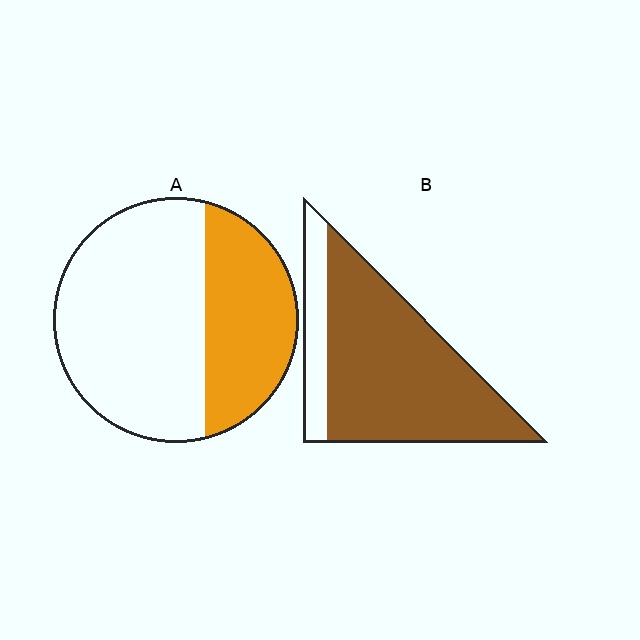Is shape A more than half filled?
No.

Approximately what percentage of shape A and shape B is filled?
A is approximately 35% and B is approximately 80%.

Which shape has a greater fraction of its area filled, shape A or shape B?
Shape B.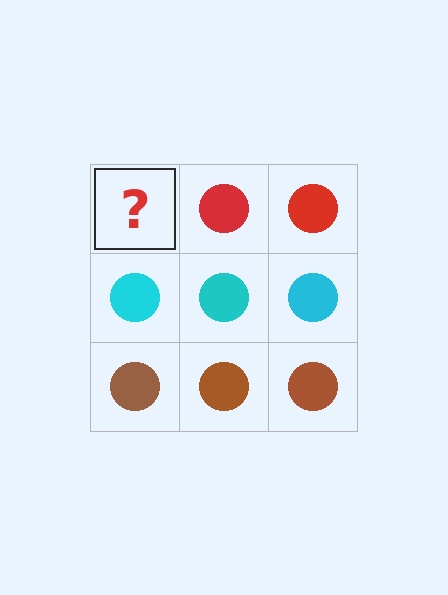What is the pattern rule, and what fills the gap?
The rule is that each row has a consistent color. The gap should be filled with a red circle.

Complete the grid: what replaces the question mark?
The question mark should be replaced with a red circle.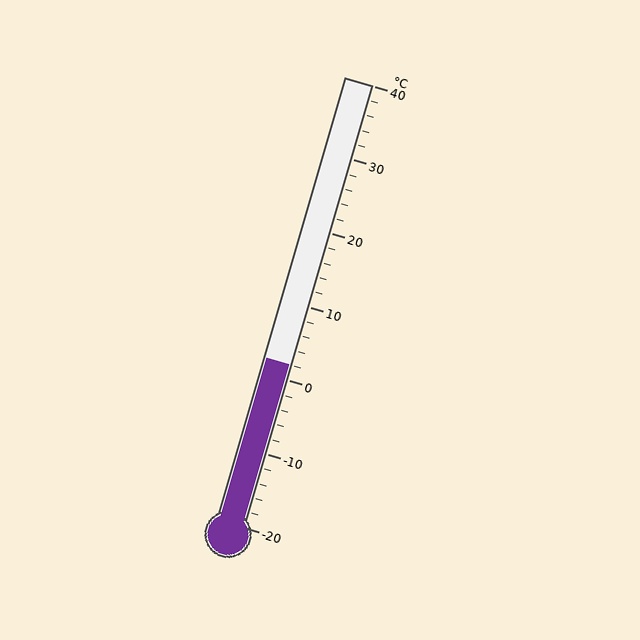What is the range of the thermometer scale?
The thermometer scale ranges from -20°C to 40°C.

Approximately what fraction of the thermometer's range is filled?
The thermometer is filled to approximately 35% of its range.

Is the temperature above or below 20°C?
The temperature is below 20°C.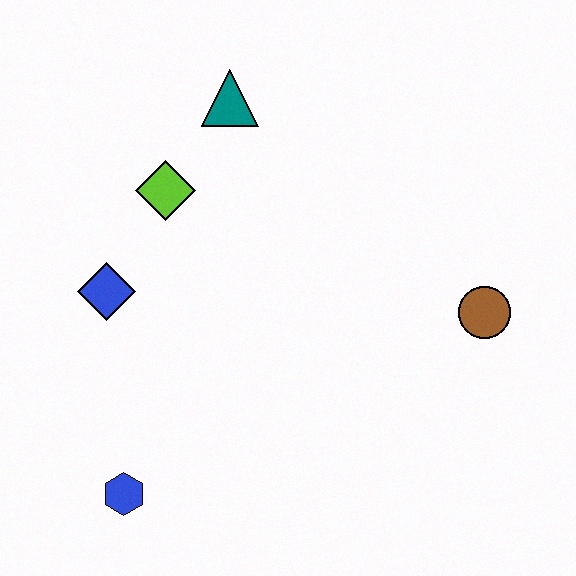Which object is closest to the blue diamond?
The lime diamond is closest to the blue diamond.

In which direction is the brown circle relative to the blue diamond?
The brown circle is to the right of the blue diamond.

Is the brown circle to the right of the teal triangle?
Yes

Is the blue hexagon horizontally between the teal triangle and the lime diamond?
No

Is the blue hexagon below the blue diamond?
Yes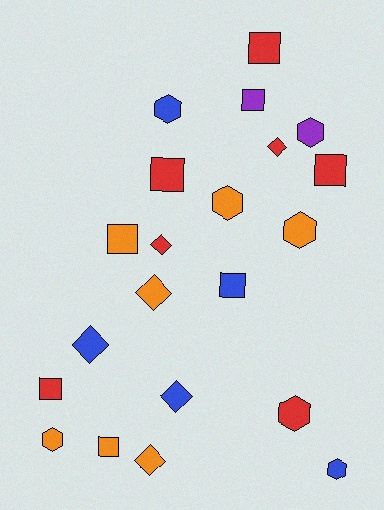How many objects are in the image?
There are 21 objects.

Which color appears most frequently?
Orange, with 7 objects.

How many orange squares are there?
There are 2 orange squares.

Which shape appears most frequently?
Square, with 8 objects.